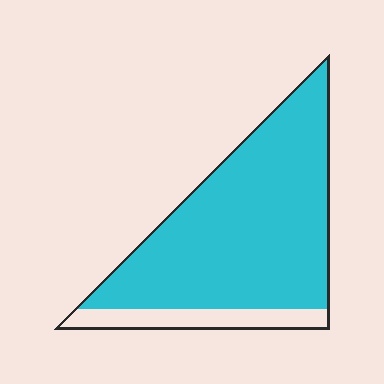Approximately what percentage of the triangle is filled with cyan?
Approximately 85%.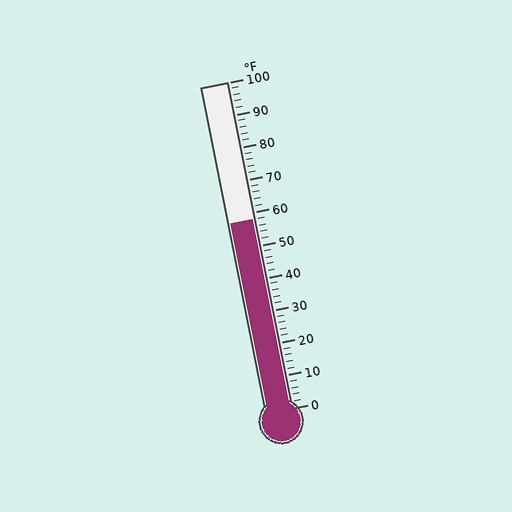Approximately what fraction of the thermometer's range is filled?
The thermometer is filled to approximately 60% of its range.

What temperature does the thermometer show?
The thermometer shows approximately 58°F.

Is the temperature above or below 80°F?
The temperature is below 80°F.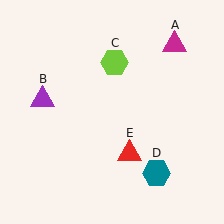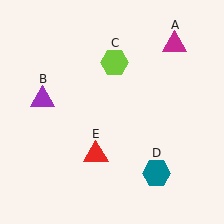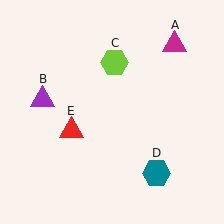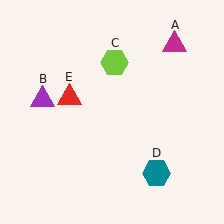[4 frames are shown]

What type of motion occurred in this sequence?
The red triangle (object E) rotated clockwise around the center of the scene.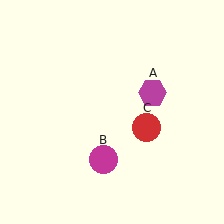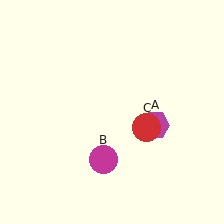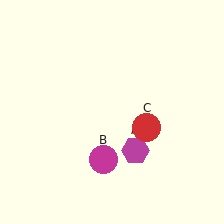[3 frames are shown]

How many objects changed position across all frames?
1 object changed position: magenta hexagon (object A).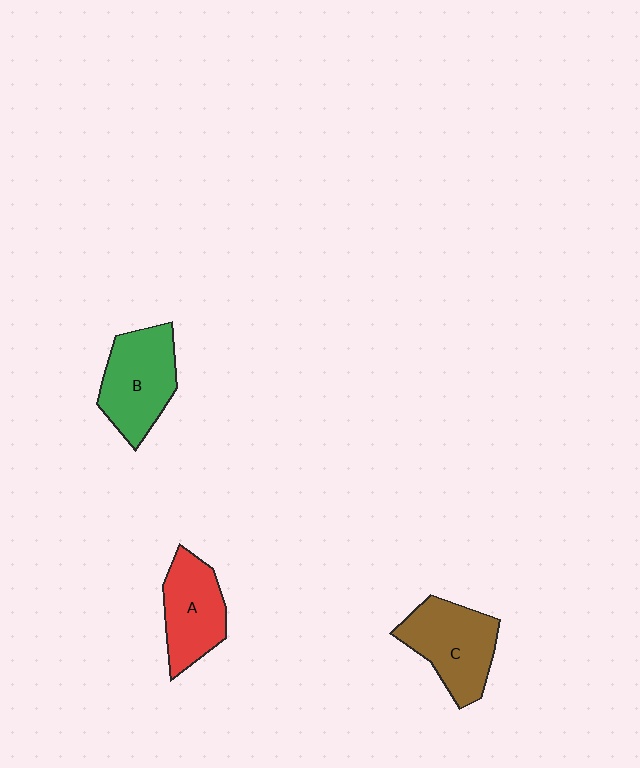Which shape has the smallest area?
Shape A (red).